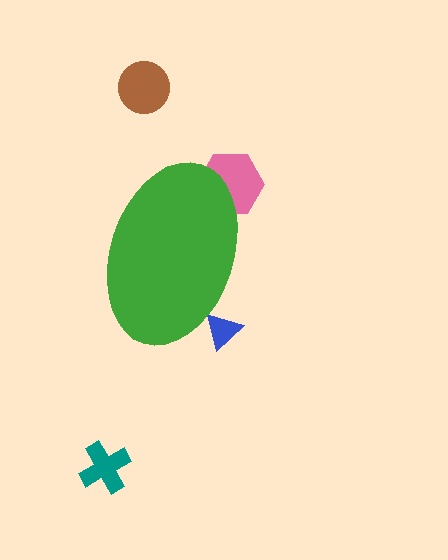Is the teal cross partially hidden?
No, the teal cross is fully visible.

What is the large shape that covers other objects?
A green ellipse.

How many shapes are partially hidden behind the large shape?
2 shapes are partially hidden.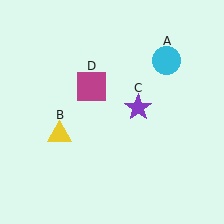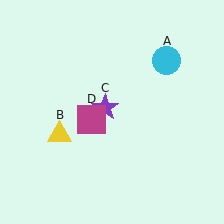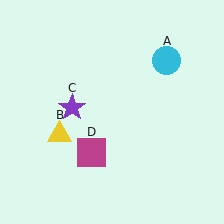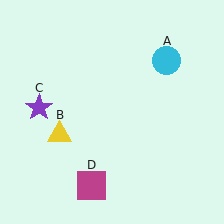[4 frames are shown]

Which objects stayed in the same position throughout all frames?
Cyan circle (object A) and yellow triangle (object B) remained stationary.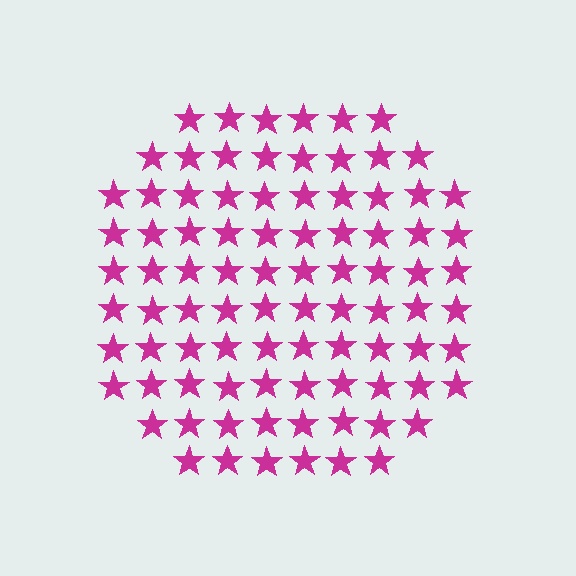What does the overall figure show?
The overall figure shows a circle.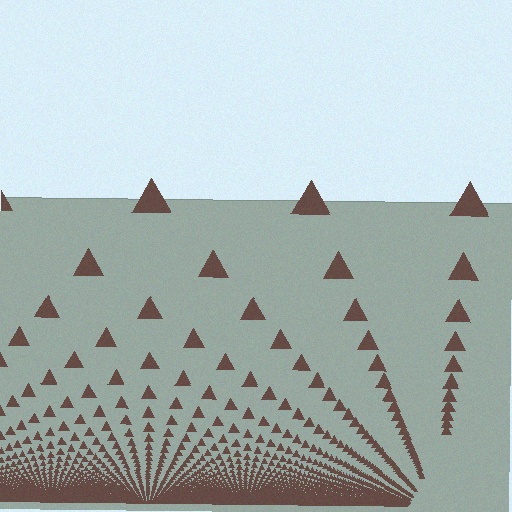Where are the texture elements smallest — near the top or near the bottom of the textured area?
Near the bottom.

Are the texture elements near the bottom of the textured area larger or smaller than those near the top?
Smaller. The gradient is inverted — elements near the bottom are smaller and denser.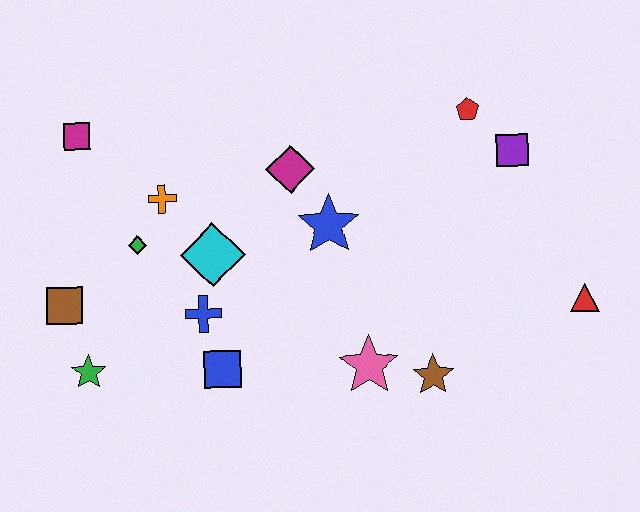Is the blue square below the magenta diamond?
Yes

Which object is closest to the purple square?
The red pentagon is closest to the purple square.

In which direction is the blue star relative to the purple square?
The blue star is to the left of the purple square.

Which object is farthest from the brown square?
The red triangle is farthest from the brown square.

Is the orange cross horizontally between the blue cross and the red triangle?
No